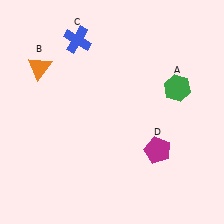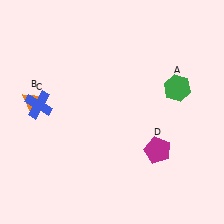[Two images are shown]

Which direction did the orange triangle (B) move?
The orange triangle (B) moved down.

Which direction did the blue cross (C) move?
The blue cross (C) moved down.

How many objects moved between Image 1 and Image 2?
2 objects moved between the two images.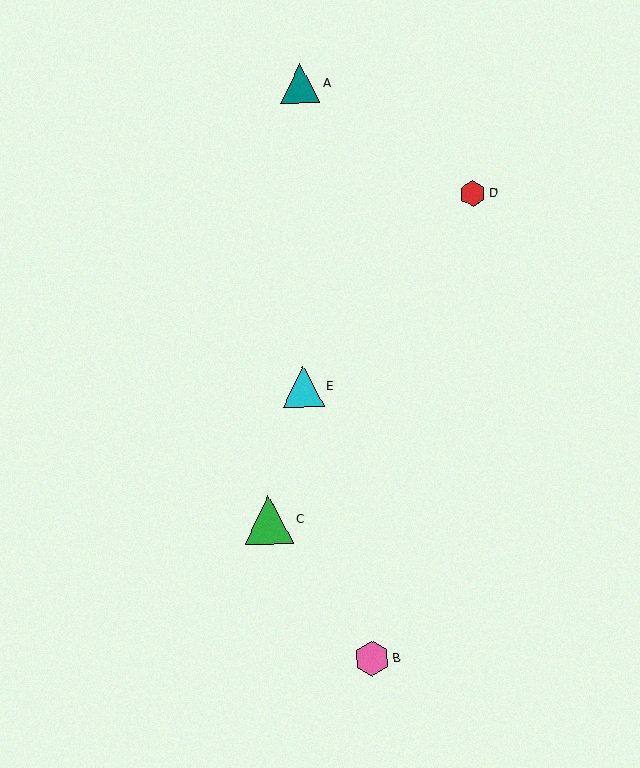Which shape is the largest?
The green triangle (labeled C) is the largest.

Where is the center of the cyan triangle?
The center of the cyan triangle is at (303, 387).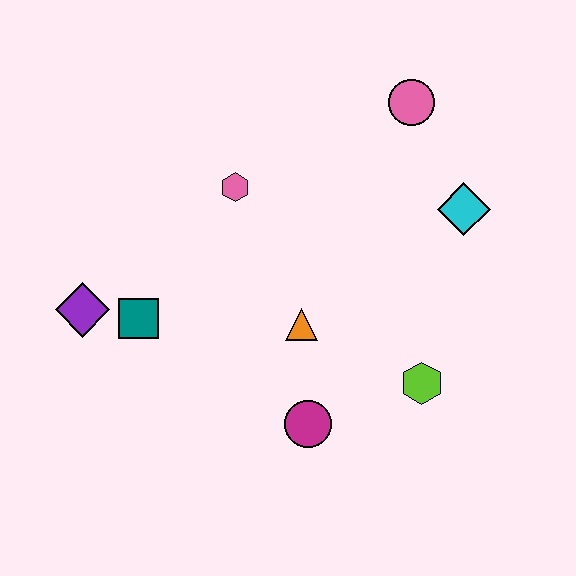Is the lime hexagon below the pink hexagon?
Yes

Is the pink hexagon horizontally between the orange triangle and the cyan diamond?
No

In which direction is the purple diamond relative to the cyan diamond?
The purple diamond is to the left of the cyan diamond.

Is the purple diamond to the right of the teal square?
No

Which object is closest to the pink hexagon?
The orange triangle is closest to the pink hexagon.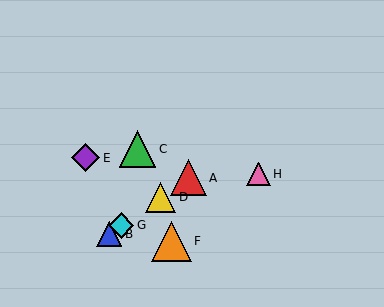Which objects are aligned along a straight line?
Objects A, B, D, G are aligned along a straight line.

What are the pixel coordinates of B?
Object B is at (109, 234).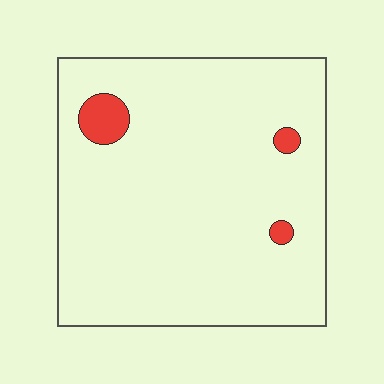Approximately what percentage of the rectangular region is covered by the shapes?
Approximately 5%.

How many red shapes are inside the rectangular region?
3.